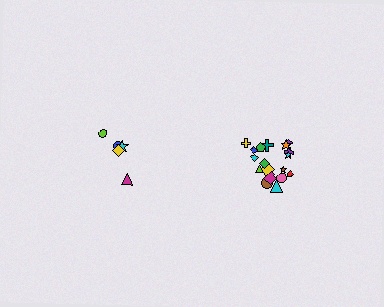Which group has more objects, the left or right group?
The right group.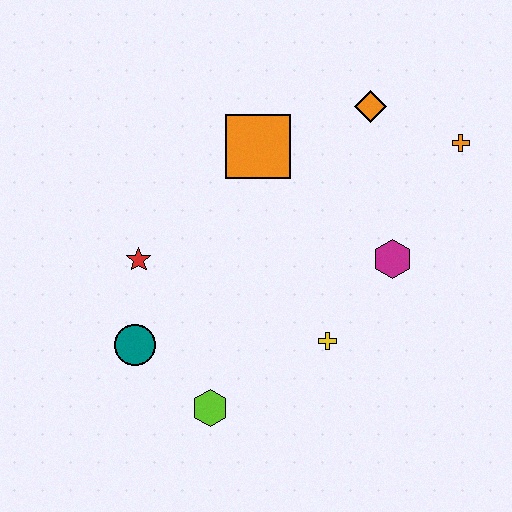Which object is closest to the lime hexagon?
The teal circle is closest to the lime hexagon.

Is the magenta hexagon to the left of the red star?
No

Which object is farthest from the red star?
The orange cross is farthest from the red star.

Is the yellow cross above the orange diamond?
No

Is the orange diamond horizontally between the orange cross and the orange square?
Yes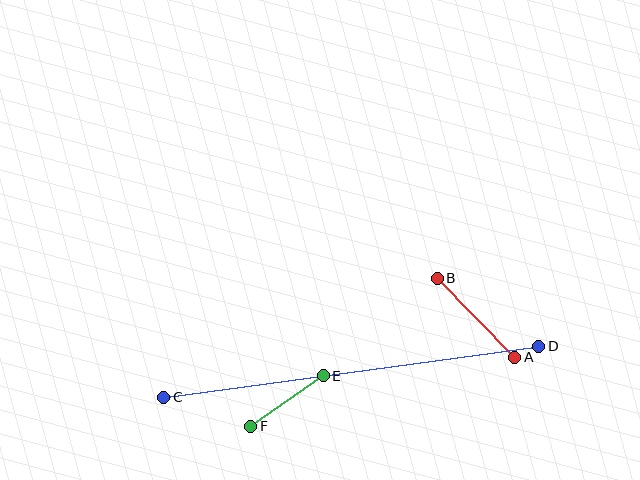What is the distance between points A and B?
The distance is approximately 111 pixels.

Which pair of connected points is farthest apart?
Points C and D are farthest apart.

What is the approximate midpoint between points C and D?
The midpoint is at approximately (351, 372) pixels.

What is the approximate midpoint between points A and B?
The midpoint is at approximately (476, 318) pixels.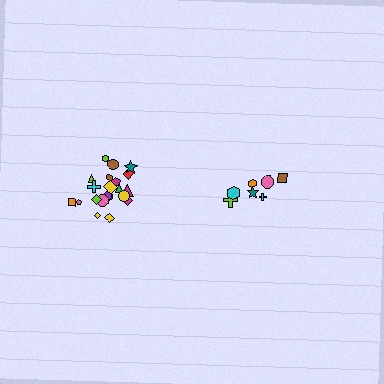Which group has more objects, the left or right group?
The left group.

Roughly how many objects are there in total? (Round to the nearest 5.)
Roughly 30 objects in total.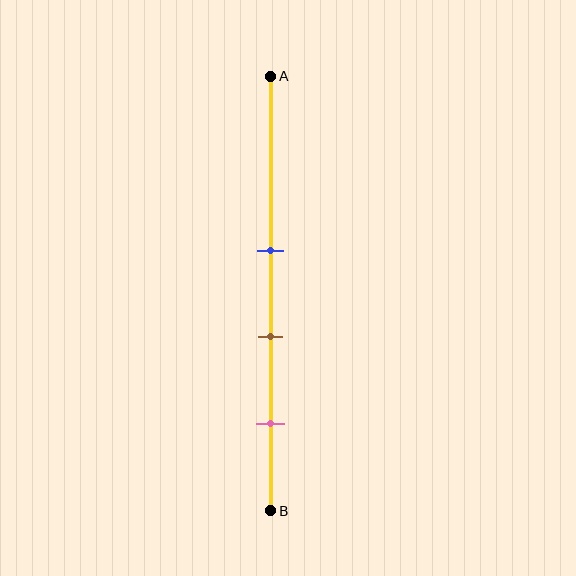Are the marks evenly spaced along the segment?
Yes, the marks are approximately evenly spaced.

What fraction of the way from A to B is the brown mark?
The brown mark is approximately 60% (0.6) of the way from A to B.